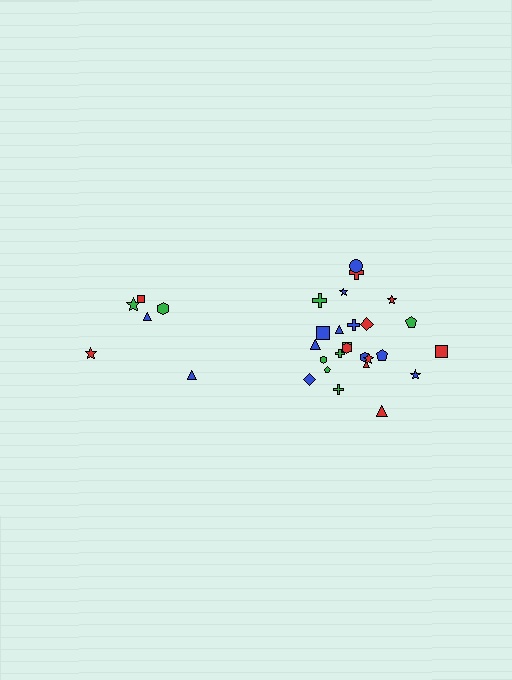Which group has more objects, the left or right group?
The right group.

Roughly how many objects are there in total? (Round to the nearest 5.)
Roughly 30 objects in total.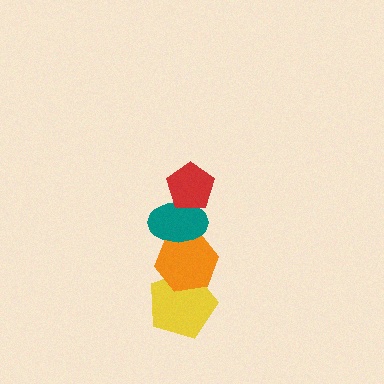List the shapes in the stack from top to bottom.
From top to bottom: the red pentagon, the teal ellipse, the orange hexagon, the yellow pentagon.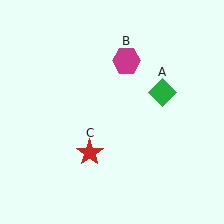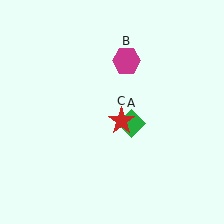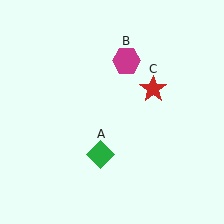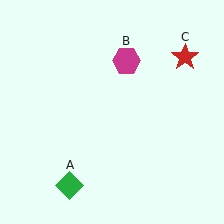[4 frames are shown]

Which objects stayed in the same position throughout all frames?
Magenta hexagon (object B) remained stationary.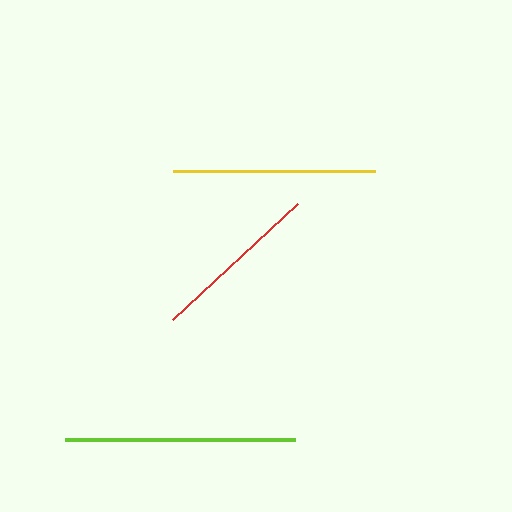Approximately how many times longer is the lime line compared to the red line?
The lime line is approximately 1.4 times the length of the red line.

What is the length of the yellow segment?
The yellow segment is approximately 202 pixels long.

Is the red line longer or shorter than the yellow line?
The yellow line is longer than the red line.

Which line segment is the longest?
The lime line is the longest at approximately 231 pixels.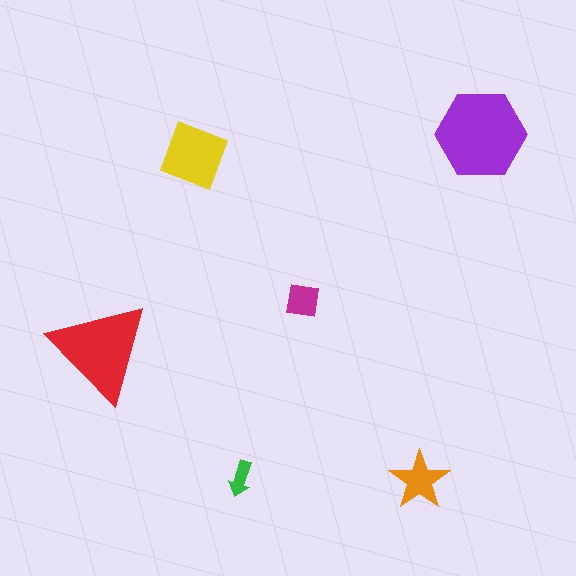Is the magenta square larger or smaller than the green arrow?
Larger.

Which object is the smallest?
The green arrow.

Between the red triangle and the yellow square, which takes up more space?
The red triangle.